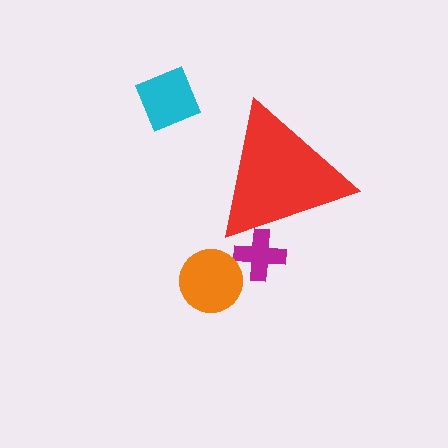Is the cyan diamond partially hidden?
No, the cyan diamond is fully visible.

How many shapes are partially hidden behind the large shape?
1 shape is partially hidden.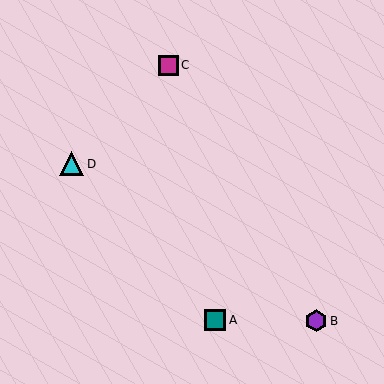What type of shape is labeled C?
Shape C is a magenta square.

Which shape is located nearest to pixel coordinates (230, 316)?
The teal square (labeled A) at (215, 320) is nearest to that location.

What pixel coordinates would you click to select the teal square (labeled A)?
Click at (215, 320) to select the teal square A.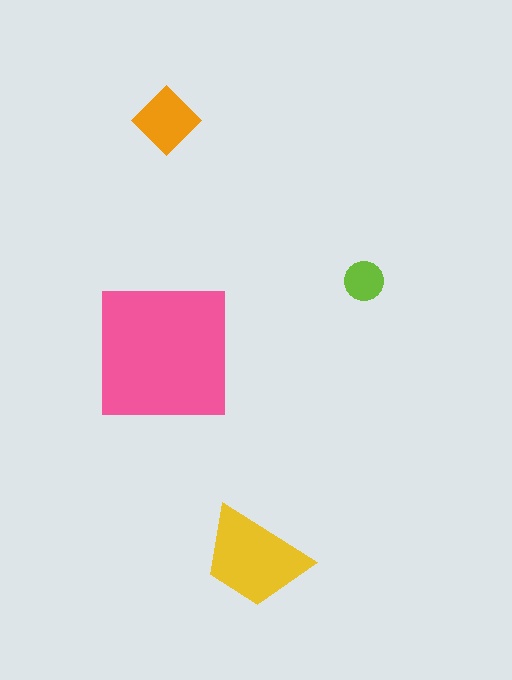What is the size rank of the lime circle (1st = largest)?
4th.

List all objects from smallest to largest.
The lime circle, the orange diamond, the yellow trapezoid, the pink square.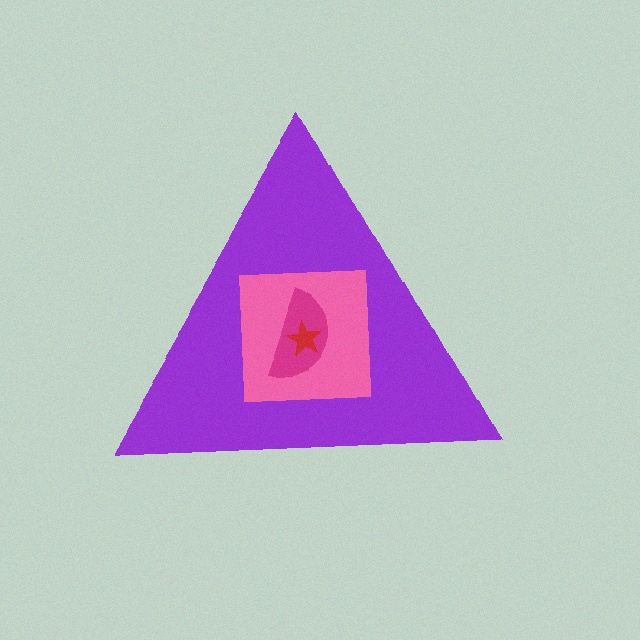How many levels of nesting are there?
4.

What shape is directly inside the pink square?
The magenta semicircle.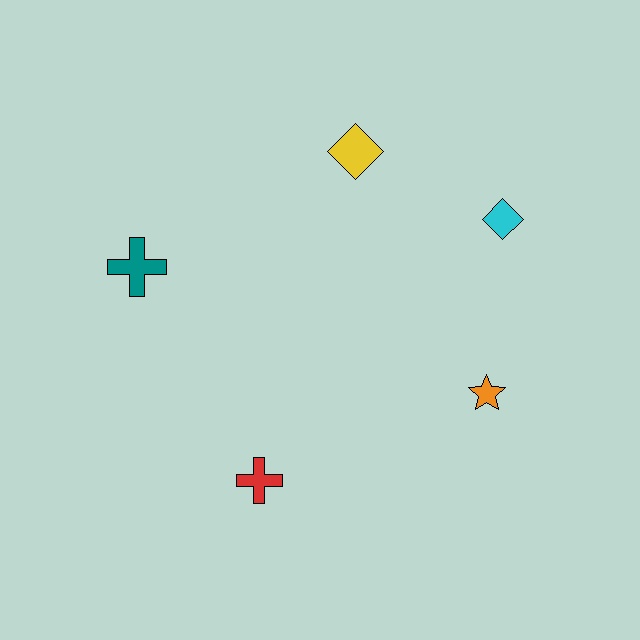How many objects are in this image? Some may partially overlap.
There are 5 objects.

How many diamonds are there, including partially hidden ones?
There are 2 diamonds.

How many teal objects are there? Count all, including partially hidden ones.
There is 1 teal object.